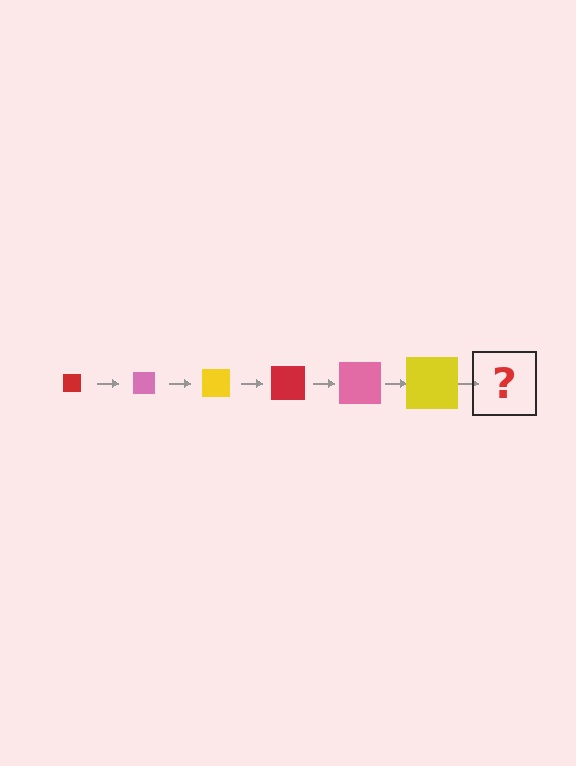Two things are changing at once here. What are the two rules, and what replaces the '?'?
The two rules are that the square grows larger each step and the color cycles through red, pink, and yellow. The '?' should be a red square, larger than the previous one.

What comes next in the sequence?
The next element should be a red square, larger than the previous one.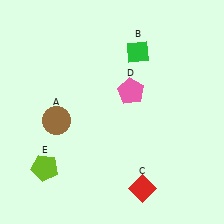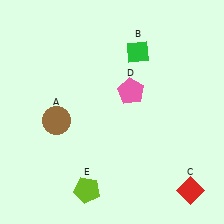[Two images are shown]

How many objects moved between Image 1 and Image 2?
2 objects moved between the two images.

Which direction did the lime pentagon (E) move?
The lime pentagon (E) moved right.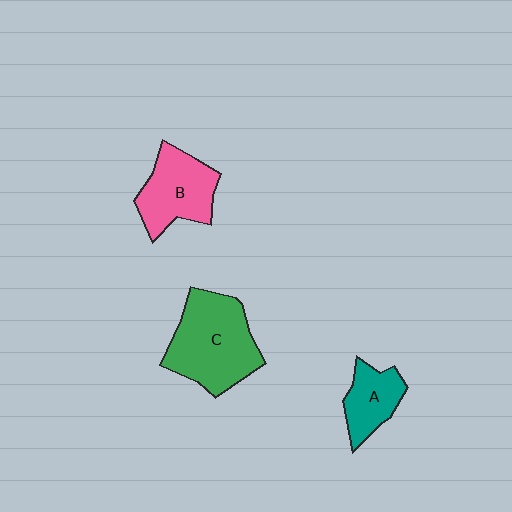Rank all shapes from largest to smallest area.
From largest to smallest: C (green), B (pink), A (teal).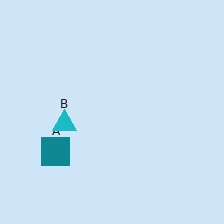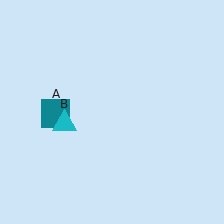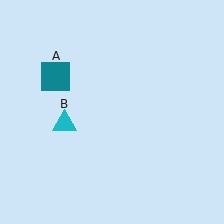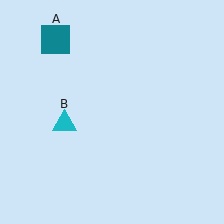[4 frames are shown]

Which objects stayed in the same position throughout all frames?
Cyan triangle (object B) remained stationary.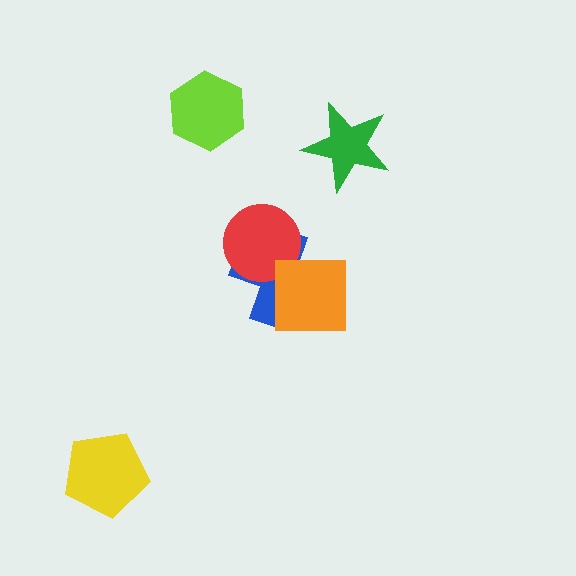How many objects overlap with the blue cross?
2 objects overlap with the blue cross.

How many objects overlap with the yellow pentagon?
0 objects overlap with the yellow pentagon.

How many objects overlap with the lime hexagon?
0 objects overlap with the lime hexagon.